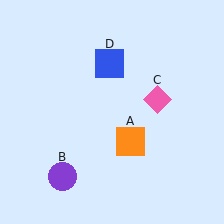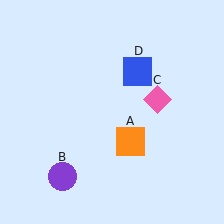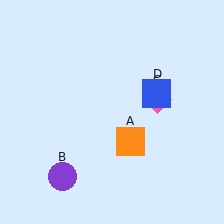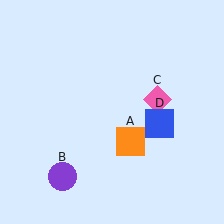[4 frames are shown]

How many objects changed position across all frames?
1 object changed position: blue square (object D).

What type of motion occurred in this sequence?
The blue square (object D) rotated clockwise around the center of the scene.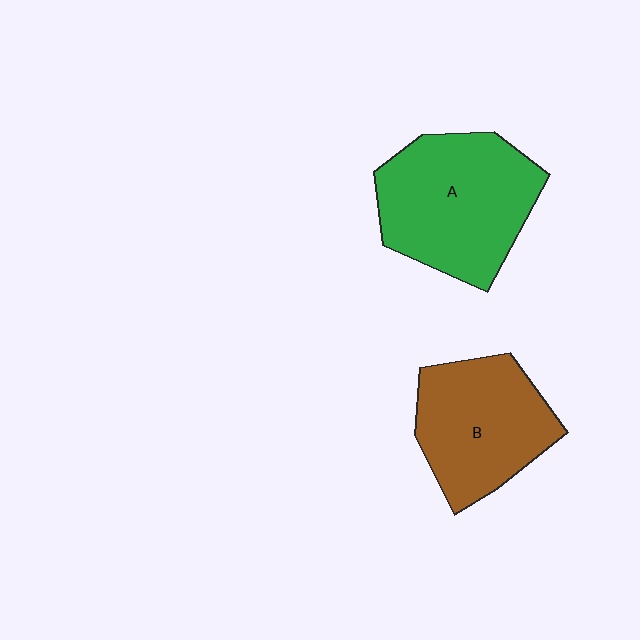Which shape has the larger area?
Shape A (green).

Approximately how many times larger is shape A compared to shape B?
Approximately 1.2 times.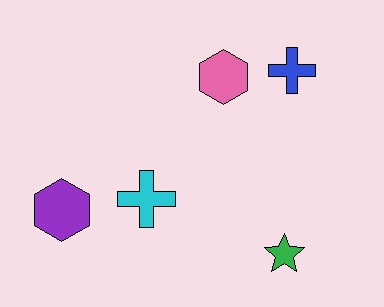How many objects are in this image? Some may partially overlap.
There are 5 objects.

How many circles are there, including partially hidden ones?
There are no circles.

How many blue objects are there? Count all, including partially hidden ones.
There is 1 blue object.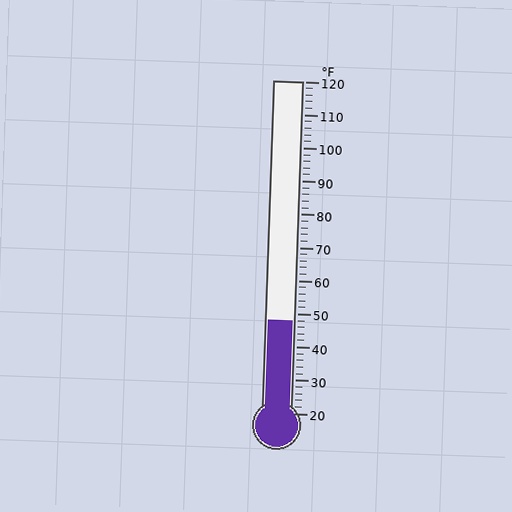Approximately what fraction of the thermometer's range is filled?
The thermometer is filled to approximately 30% of its range.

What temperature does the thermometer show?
The thermometer shows approximately 48°F.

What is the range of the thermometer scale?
The thermometer scale ranges from 20°F to 120°F.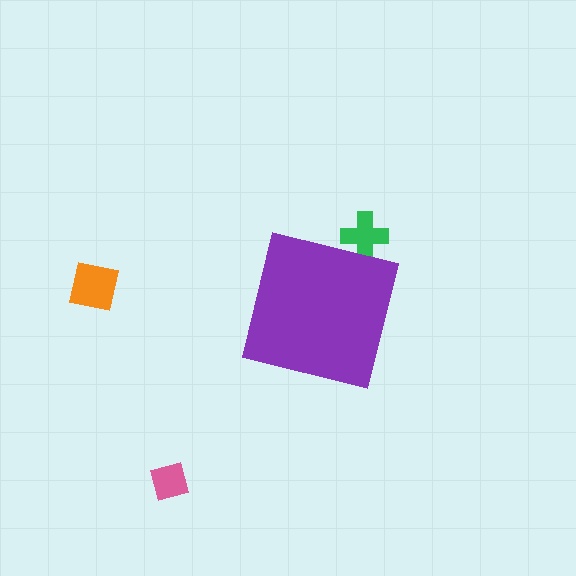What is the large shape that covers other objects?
A purple square.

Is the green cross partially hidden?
Yes, the green cross is partially hidden behind the purple square.